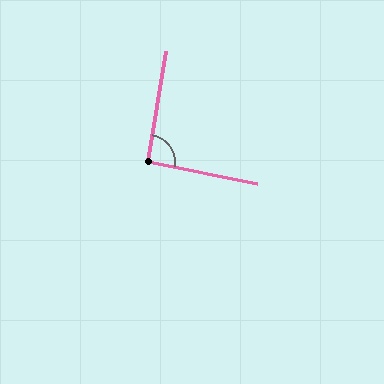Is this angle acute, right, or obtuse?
It is approximately a right angle.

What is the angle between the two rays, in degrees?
Approximately 92 degrees.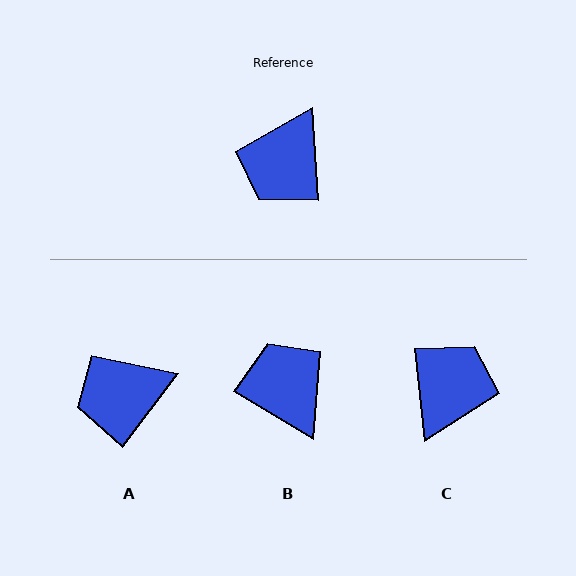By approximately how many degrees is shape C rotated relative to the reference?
Approximately 178 degrees clockwise.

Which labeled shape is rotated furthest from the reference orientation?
C, about 178 degrees away.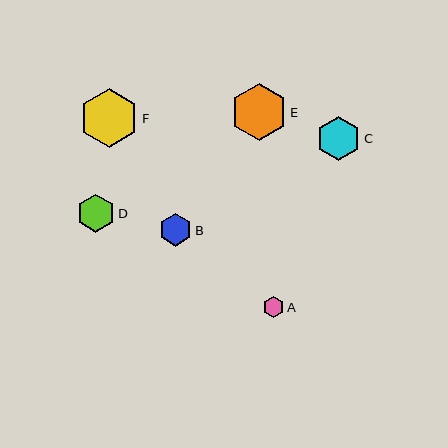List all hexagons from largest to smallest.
From largest to smallest: F, E, C, D, B, A.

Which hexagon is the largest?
Hexagon F is the largest with a size of approximately 59 pixels.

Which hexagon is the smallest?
Hexagon A is the smallest with a size of approximately 21 pixels.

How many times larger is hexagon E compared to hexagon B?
Hexagon E is approximately 1.8 times the size of hexagon B.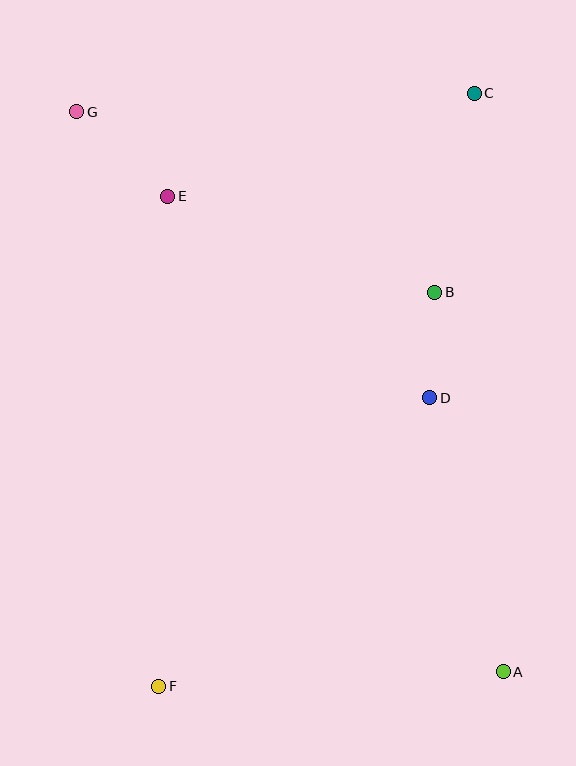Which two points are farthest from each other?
Points A and G are farthest from each other.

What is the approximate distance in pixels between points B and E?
The distance between B and E is approximately 284 pixels.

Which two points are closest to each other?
Points B and D are closest to each other.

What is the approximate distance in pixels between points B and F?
The distance between B and F is approximately 481 pixels.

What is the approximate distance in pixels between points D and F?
The distance between D and F is approximately 396 pixels.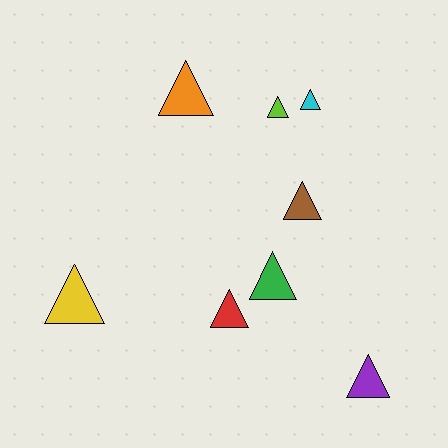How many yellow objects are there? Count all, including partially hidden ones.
There is 1 yellow object.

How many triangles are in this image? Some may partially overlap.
There are 8 triangles.